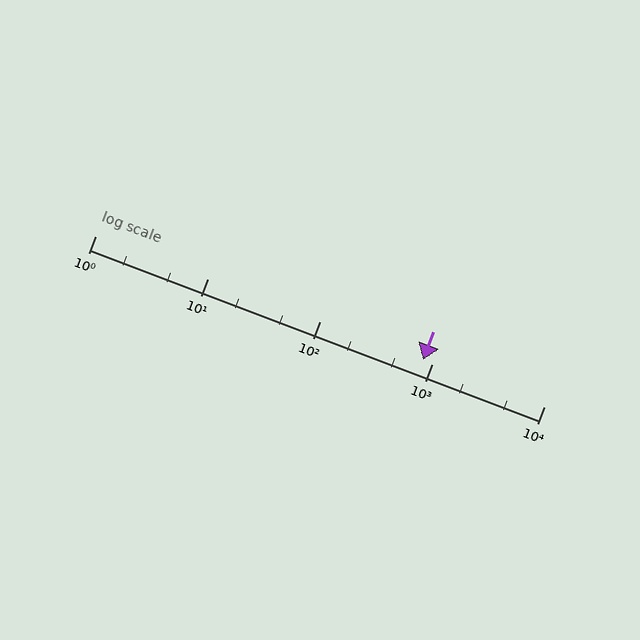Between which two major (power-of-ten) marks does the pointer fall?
The pointer is between 100 and 1000.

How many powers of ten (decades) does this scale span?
The scale spans 4 decades, from 1 to 10000.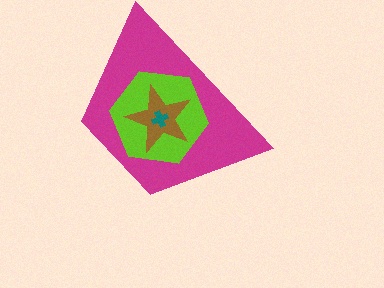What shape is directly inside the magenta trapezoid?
The lime hexagon.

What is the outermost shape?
The magenta trapezoid.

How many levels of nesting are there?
4.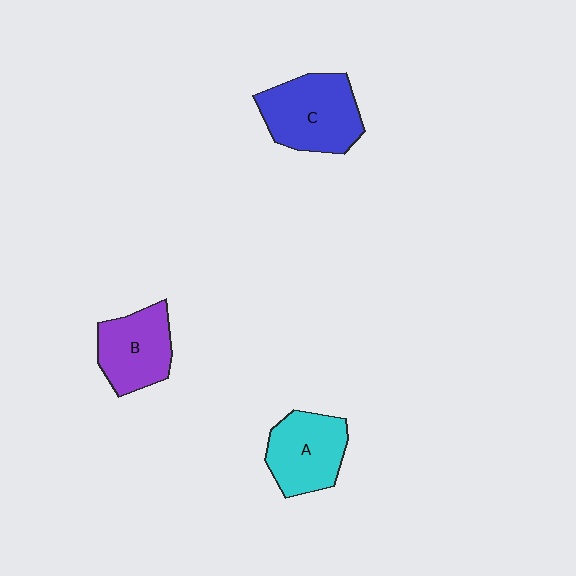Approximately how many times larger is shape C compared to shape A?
Approximately 1.2 times.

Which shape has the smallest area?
Shape B (purple).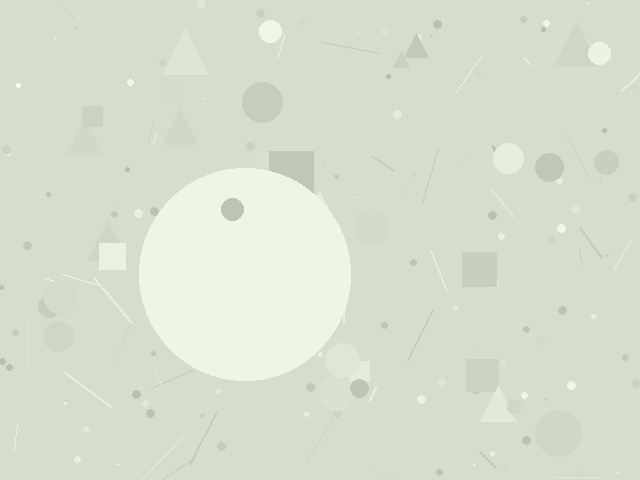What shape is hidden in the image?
A circle is hidden in the image.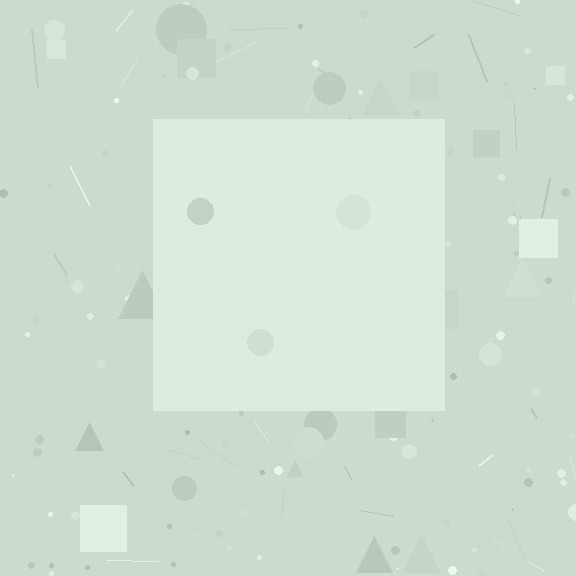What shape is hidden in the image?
A square is hidden in the image.